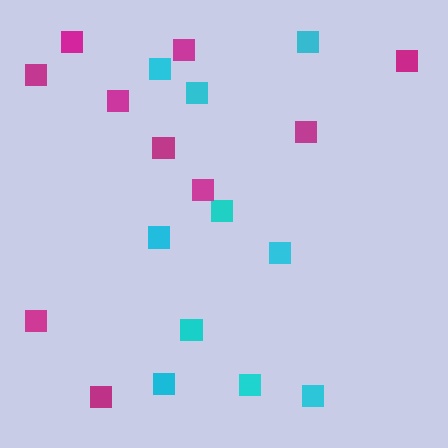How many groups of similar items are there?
There are 2 groups: one group of cyan squares (10) and one group of magenta squares (10).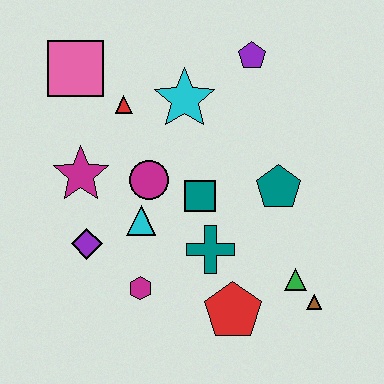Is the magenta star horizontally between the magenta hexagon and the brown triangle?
No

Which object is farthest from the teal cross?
The pink square is farthest from the teal cross.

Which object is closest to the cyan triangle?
The magenta circle is closest to the cyan triangle.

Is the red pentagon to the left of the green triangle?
Yes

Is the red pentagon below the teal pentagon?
Yes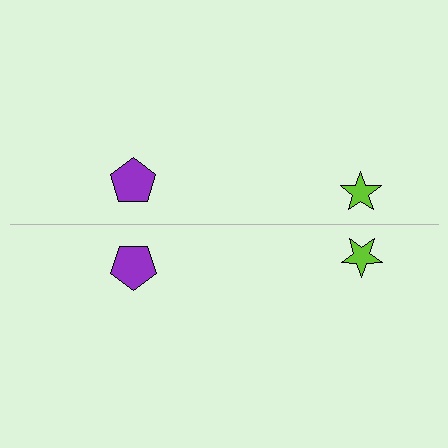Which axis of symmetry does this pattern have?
The pattern has a horizontal axis of symmetry running through the center of the image.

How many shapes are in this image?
There are 4 shapes in this image.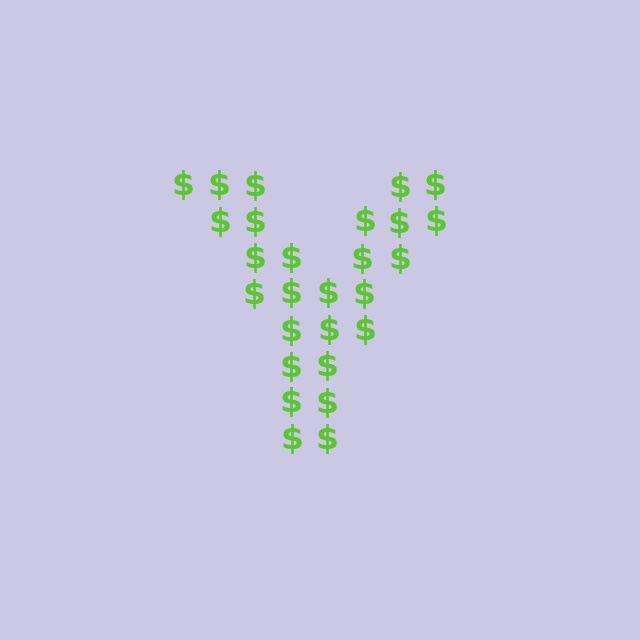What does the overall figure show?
The overall figure shows the letter Y.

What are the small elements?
The small elements are dollar signs.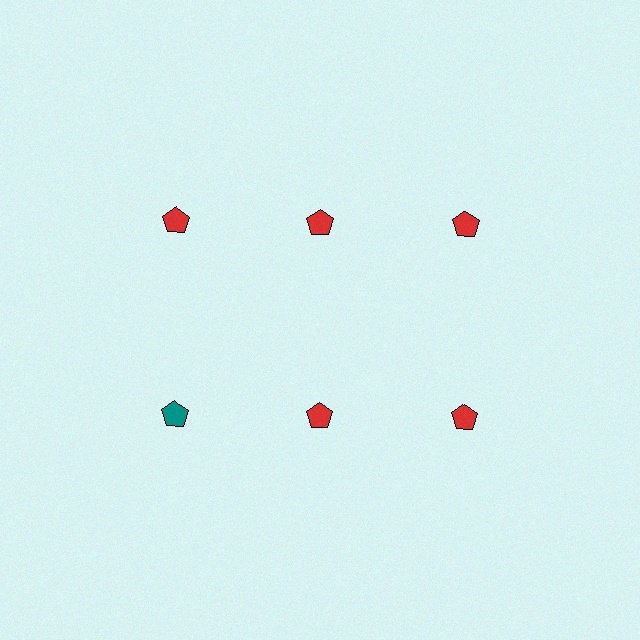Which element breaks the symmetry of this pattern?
The teal pentagon in the second row, leftmost column breaks the symmetry. All other shapes are red pentagons.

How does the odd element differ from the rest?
It has a different color: teal instead of red.